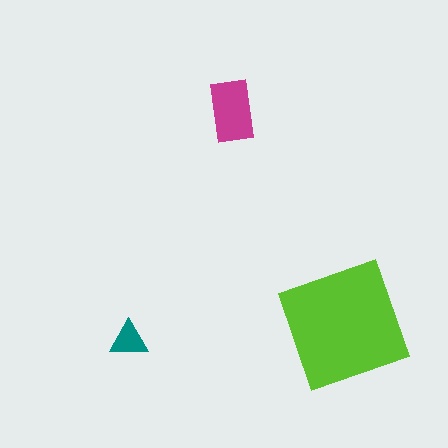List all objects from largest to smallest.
The lime square, the magenta rectangle, the teal triangle.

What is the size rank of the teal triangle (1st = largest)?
3rd.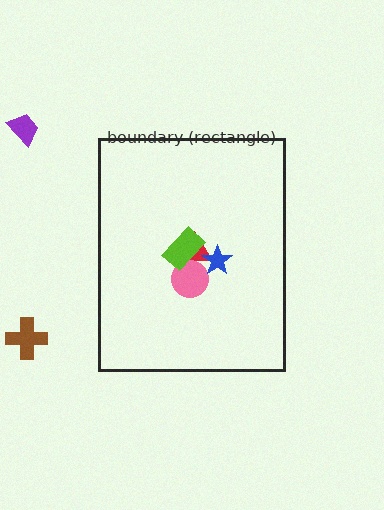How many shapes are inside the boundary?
4 inside, 2 outside.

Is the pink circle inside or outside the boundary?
Inside.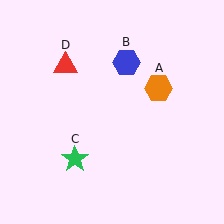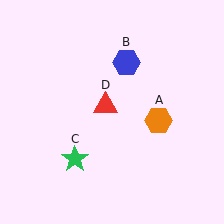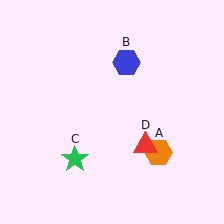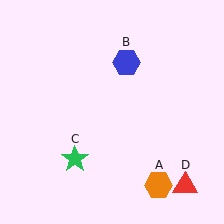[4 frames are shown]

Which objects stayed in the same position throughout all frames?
Blue hexagon (object B) and green star (object C) remained stationary.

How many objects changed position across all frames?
2 objects changed position: orange hexagon (object A), red triangle (object D).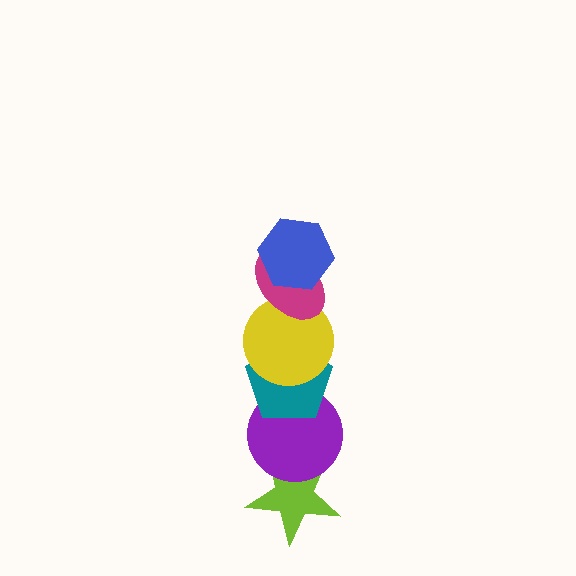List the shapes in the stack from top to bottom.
From top to bottom: the blue hexagon, the magenta ellipse, the yellow circle, the teal pentagon, the purple circle, the lime star.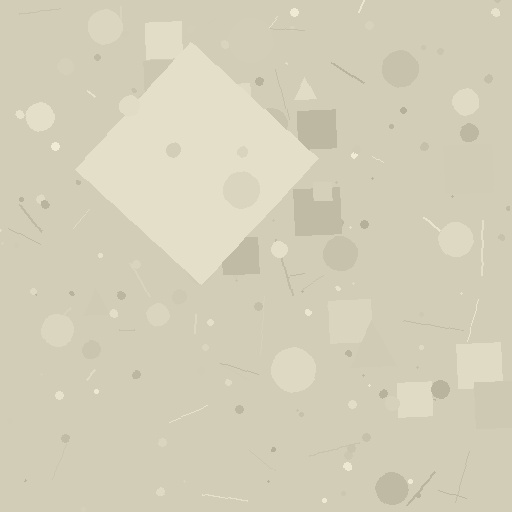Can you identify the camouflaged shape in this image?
The camouflaged shape is a diamond.